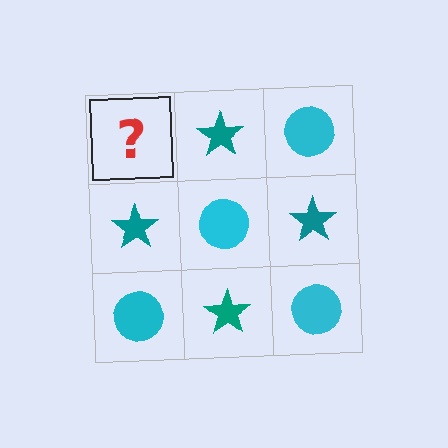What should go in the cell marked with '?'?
The missing cell should contain a cyan circle.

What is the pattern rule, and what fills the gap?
The rule is that it alternates cyan circle and teal star in a checkerboard pattern. The gap should be filled with a cyan circle.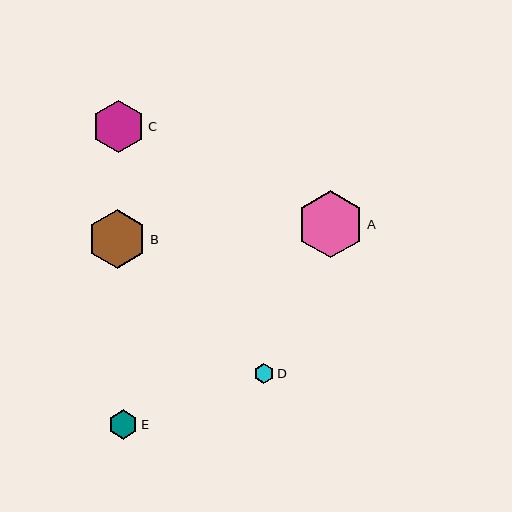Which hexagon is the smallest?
Hexagon D is the smallest with a size of approximately 20 pixels.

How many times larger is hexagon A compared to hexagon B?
Hexagon A is approximately 1.1 times the size of hexagon B.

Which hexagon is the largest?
Hexagon A is the largest with a size of approximately 67 pixels.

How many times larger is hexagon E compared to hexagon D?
Hexagon E is approximately 1.5 times the size of hexagon D.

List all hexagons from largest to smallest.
From largest to smallest: A, B, C, E, D.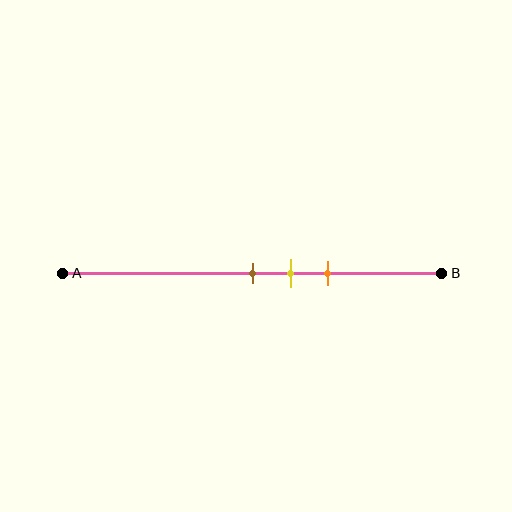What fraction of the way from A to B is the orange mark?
The orange mark is approximately 70% (0.7) of the way from A to B.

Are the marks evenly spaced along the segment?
Yes, the marks are approximately evenly spaced.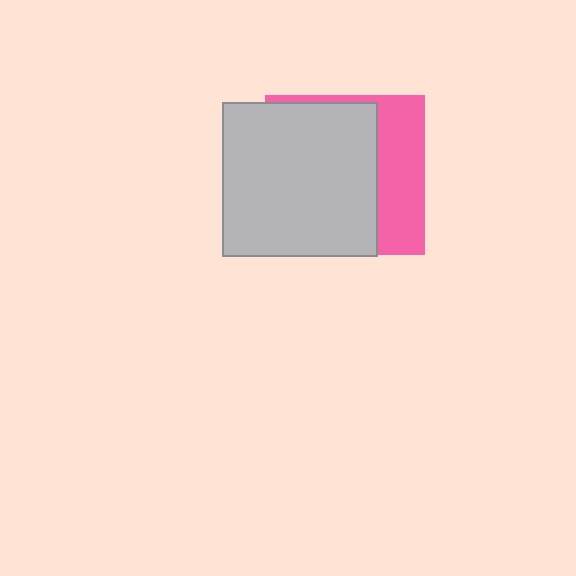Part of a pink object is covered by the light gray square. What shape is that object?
It is a square.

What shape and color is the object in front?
The object in front is a light gray square.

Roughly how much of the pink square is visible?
A small part of it is visible (roughly 33%).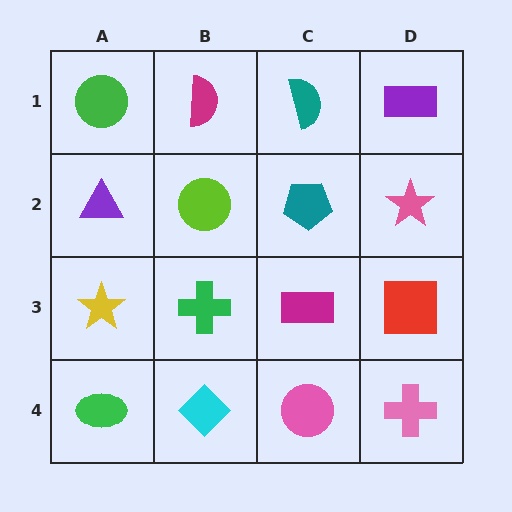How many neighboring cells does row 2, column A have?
3.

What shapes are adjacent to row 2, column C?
A teal semicircle (row 1, column C), a magenta rectangle (row 3, column C), a lime circle (row 2, column B), a pink star (row 2, column D).